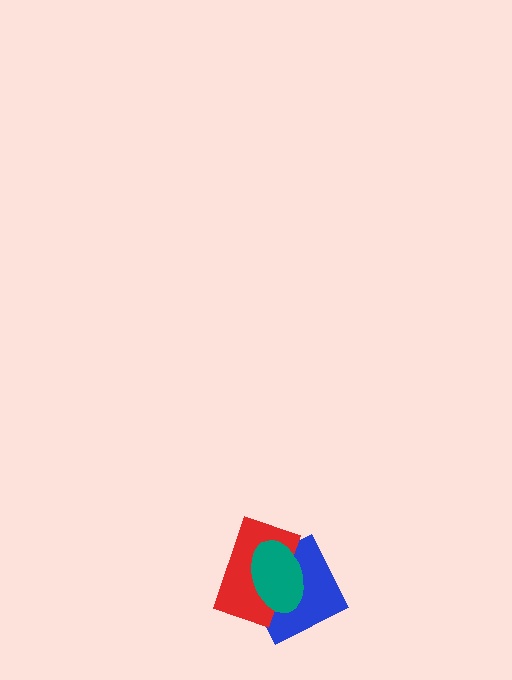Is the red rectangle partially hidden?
Yes, it is partially covered by another shape.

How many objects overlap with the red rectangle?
2 objects overlap with the red rectangle.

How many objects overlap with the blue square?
2 objects overlap with the blue square.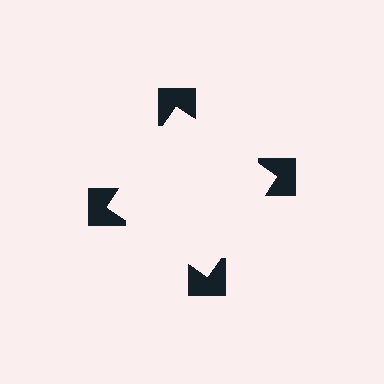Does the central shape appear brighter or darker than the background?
It typically appears slightly brighter than the background, even though no actual brightness change is drawn.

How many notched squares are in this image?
There are 4 — one at each vertex of the illusory square.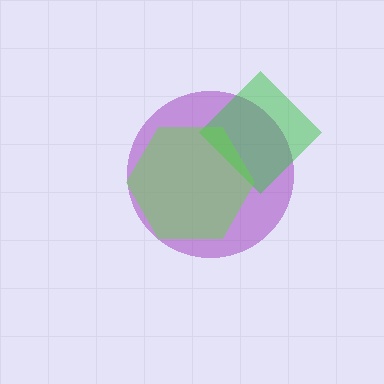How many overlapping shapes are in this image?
There are 3 overlapping shapes in the image.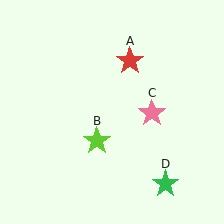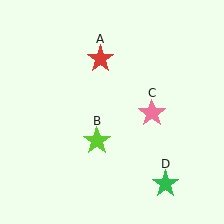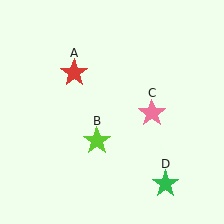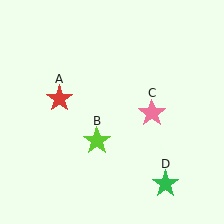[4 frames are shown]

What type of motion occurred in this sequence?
The red star (object A) rotated counterclockwise around the center of the scene.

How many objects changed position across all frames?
1 object changed position: red star (object A).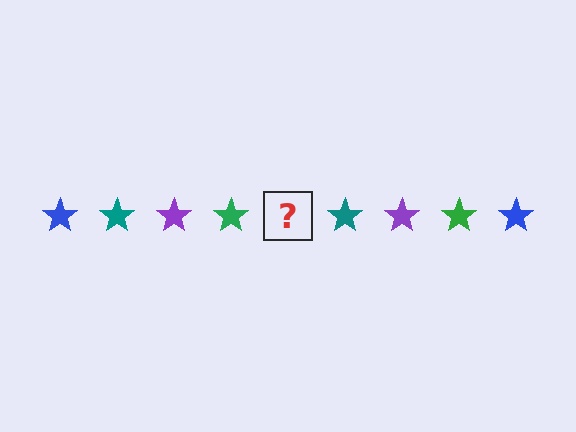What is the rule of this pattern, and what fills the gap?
The rule is that the pattern cycles through blue, teal, purple, green stars. The gap should be filled with a blue star.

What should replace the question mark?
The question mark should be replaced with a blue star.